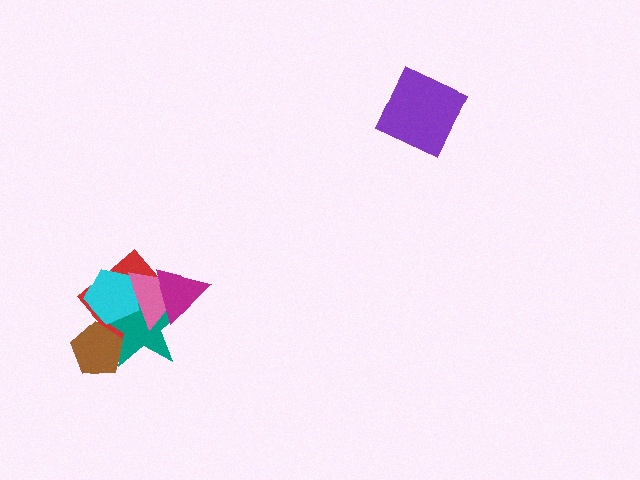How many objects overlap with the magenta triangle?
3 objects overlap with the magenta triangle.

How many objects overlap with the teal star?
5 objects overlap with the teal star.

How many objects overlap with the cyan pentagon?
3 objects overlap with the cyan pentagon.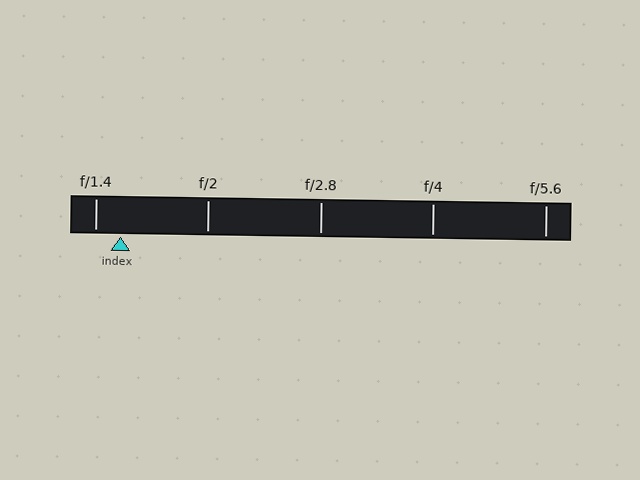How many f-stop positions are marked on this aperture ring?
There are 5 f-stop positions marked.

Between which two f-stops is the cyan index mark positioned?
The index mark is between f/1.4 and f/2.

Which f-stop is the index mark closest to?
The index mark is closest to f/1.4.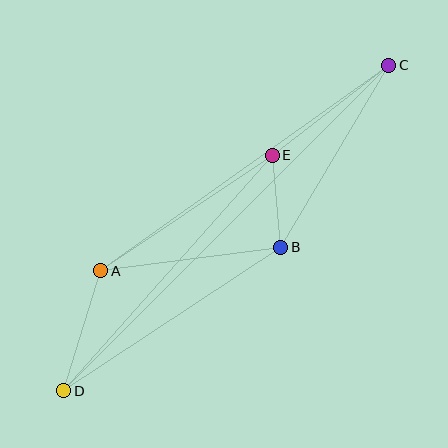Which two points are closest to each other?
Points B and E are closest to each other.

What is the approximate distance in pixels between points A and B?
The distance between A and B is approximately 181 pixels.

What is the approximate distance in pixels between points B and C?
The distance between B and C is approximately 211 pixels.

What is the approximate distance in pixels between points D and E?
The distance between D and E is approximately 315 pixels.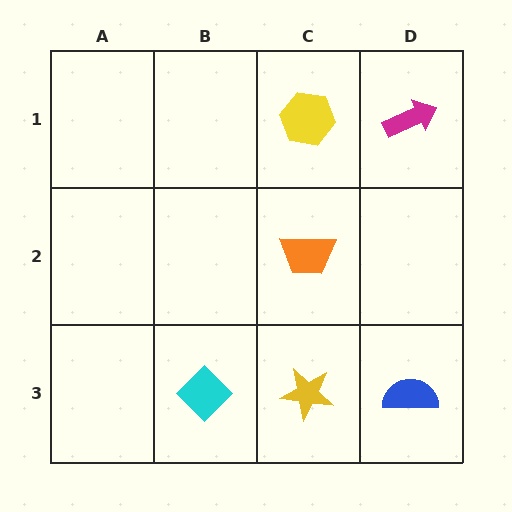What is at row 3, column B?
A cyan diamond.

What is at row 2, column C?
An orange trapezoid.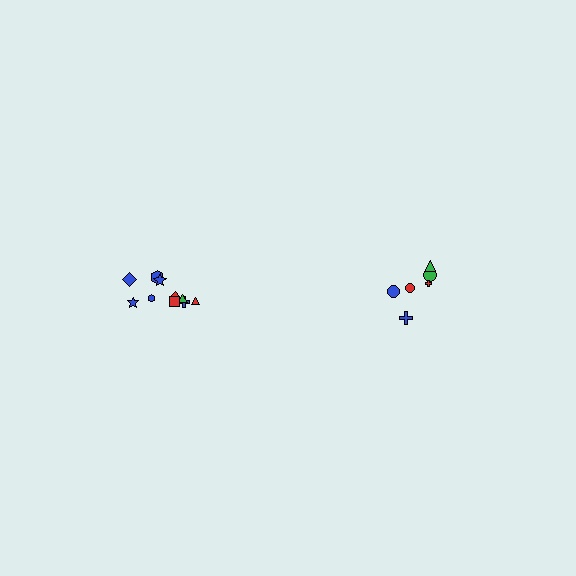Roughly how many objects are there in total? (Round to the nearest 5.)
Roughly 15 objects in total.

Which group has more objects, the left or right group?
The left group.